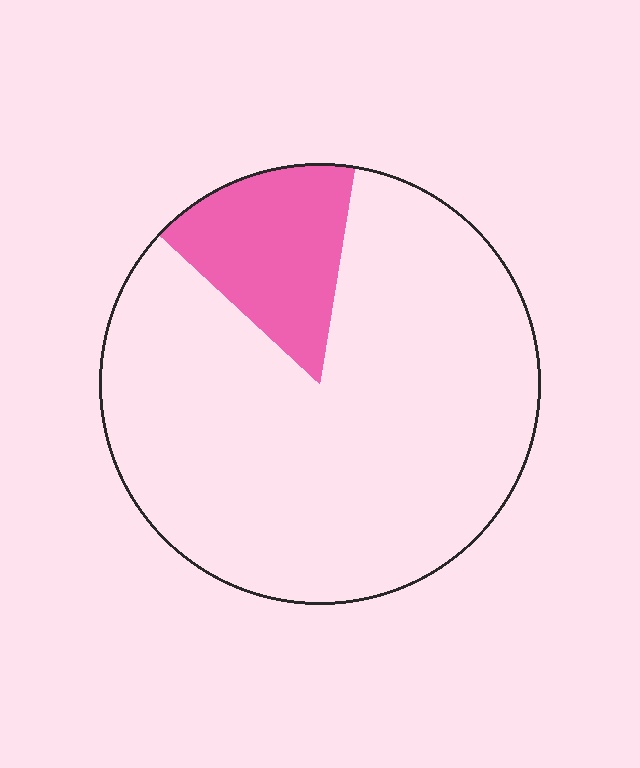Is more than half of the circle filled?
No.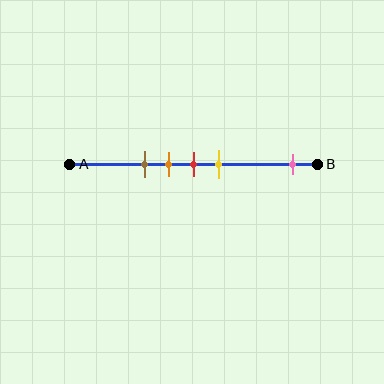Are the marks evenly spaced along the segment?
No, the marks are not evenly spaced.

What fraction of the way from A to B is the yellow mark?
The yellow mark is approximately 60% (0.6) of the way from A to B.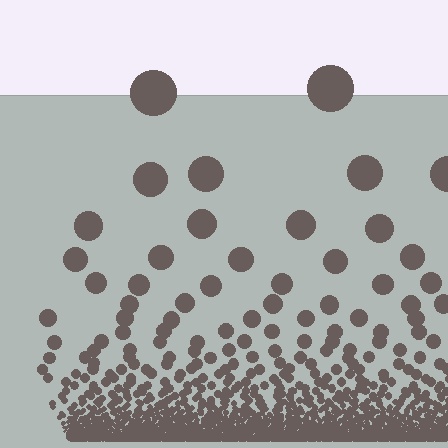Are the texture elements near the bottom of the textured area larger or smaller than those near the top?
Smaller. The gradient is inverted — elements near the bottom are smaller and denser.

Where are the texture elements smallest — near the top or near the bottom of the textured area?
Near the bottom.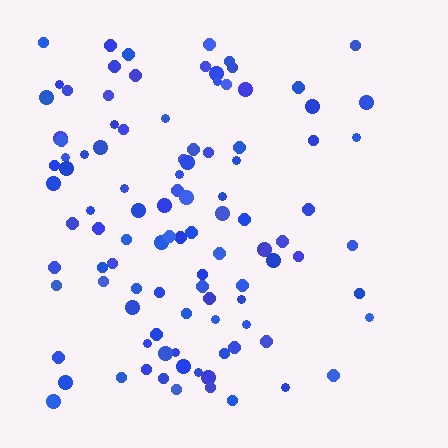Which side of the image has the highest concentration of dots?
The left.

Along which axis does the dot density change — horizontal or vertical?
Horizontal.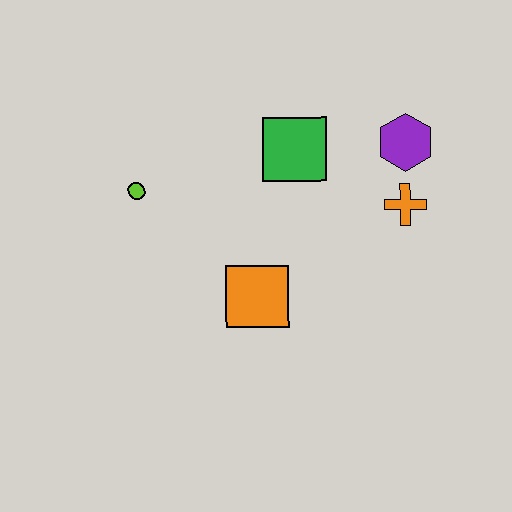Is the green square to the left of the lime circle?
No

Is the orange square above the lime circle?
No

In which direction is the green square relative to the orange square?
The green square is above the orange square.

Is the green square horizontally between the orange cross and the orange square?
Yes